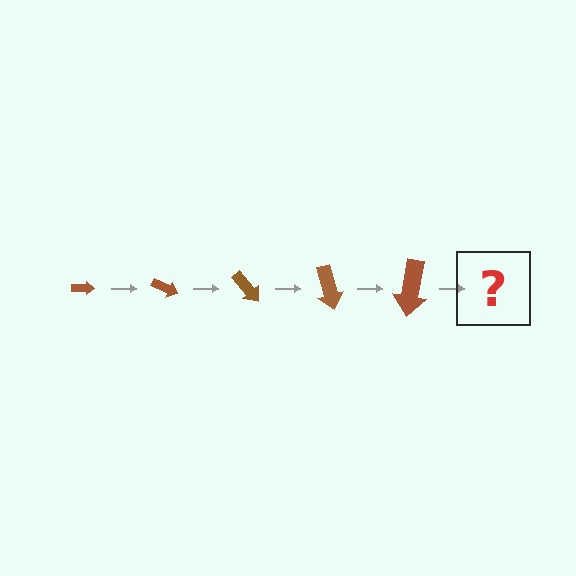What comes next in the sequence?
The next element should be an arrow, larger than the previous one and rotated 125 degrees from the start.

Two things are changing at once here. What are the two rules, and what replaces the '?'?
The two rules are that the arrow grows larger each step and it rotates 25 degrees each step. The '?' should be an arrow, larger than the previous one and rotated 125 degrees from the start.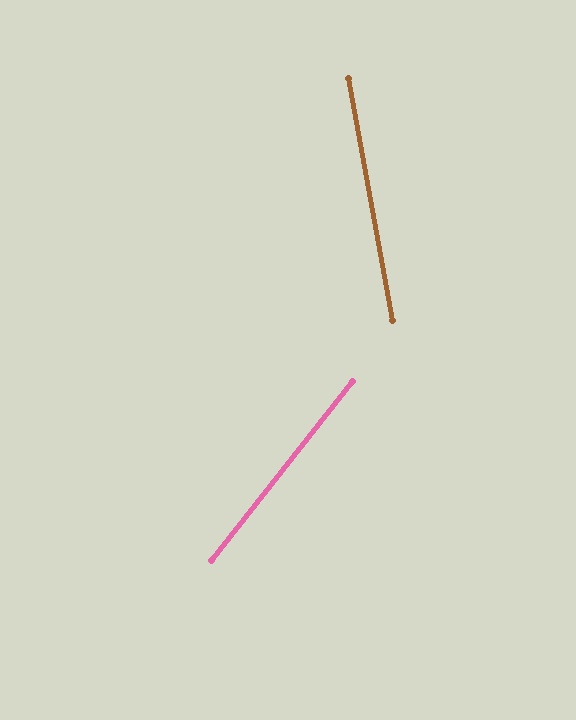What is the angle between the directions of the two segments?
Approximately 48 degrees.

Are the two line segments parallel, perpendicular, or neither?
Neither parallel nor perpendicular — they differ by about 48°.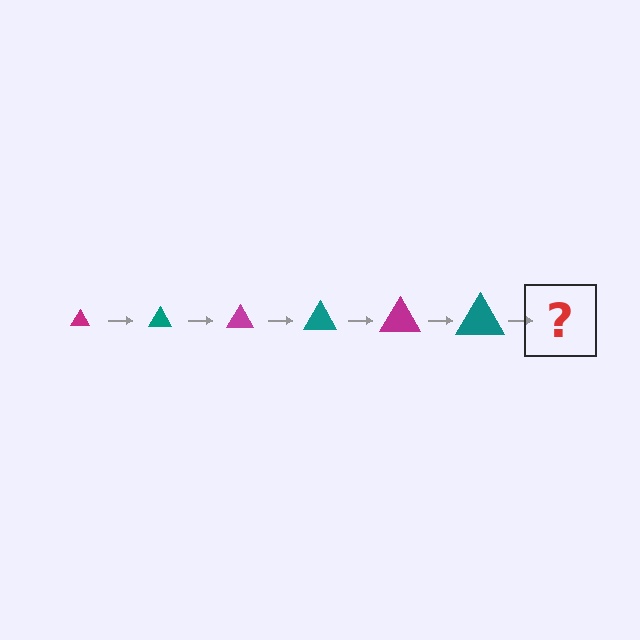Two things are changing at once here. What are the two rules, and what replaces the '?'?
The two rules are that the triangle grows larger each step and the color cycles through magenta and teal. The '?' should be a magenta triangle, larger than the previous one.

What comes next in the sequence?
The next element should be a magenta triangle, larger than the previous one.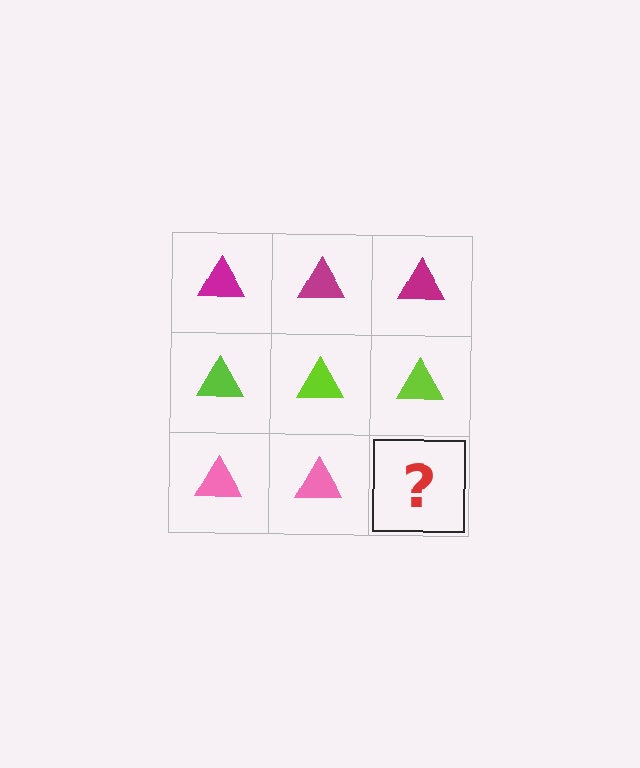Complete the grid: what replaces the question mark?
The question mark should be replaced with a pink triangle.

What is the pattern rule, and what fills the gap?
The rule is that each row has a consistent color. The gap should be filled with a pink triangle.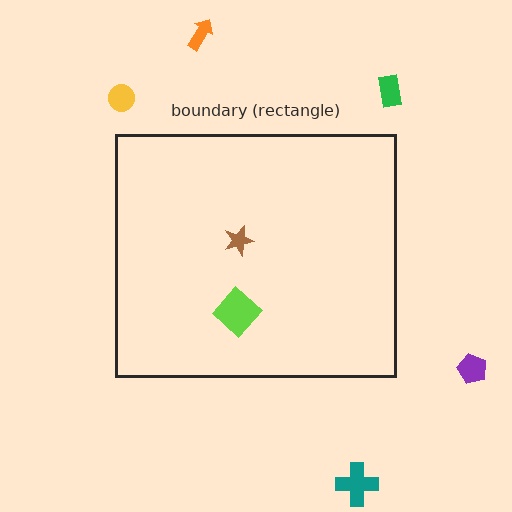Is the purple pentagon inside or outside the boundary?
Outside.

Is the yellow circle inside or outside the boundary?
Outside.